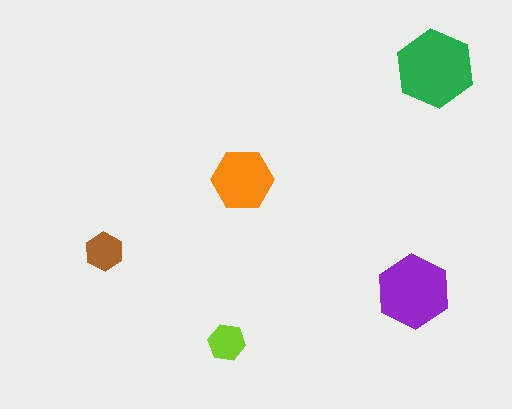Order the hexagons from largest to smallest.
the green one, the purple one, the orange one, the brown one, the lime one.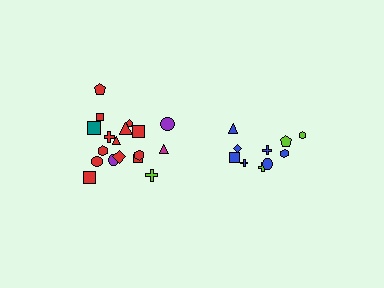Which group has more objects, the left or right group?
The left group.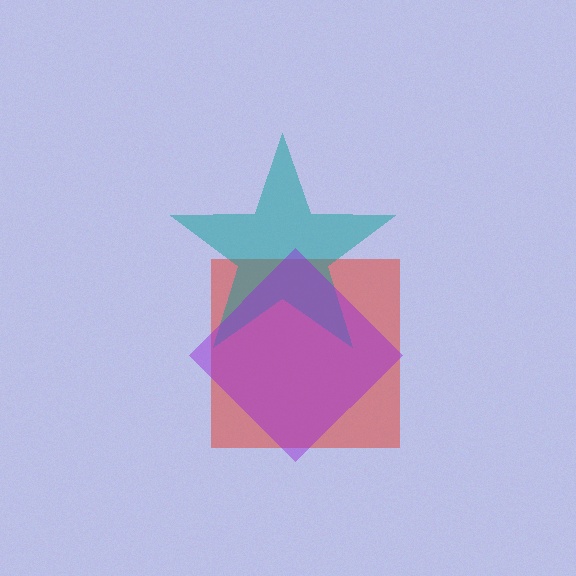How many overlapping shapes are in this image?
There are 3 overlapping shapes in the image.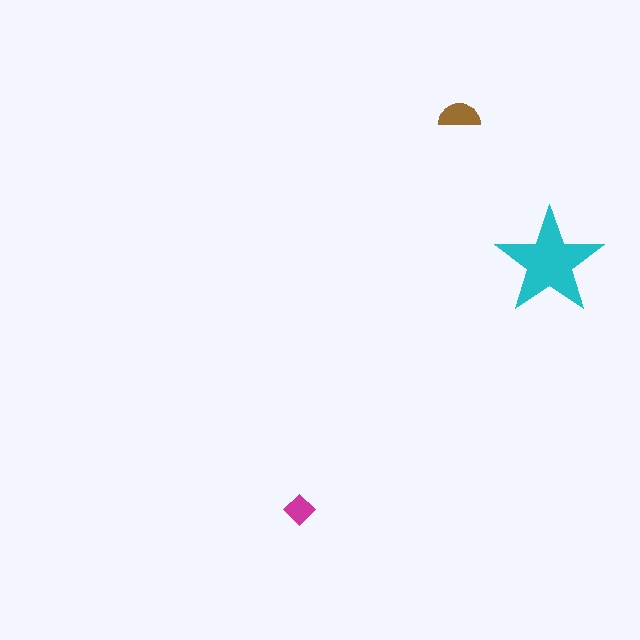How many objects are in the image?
There are 3 objects in the image.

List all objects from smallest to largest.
The magenta diamond, the brown semicircle, the cyan star.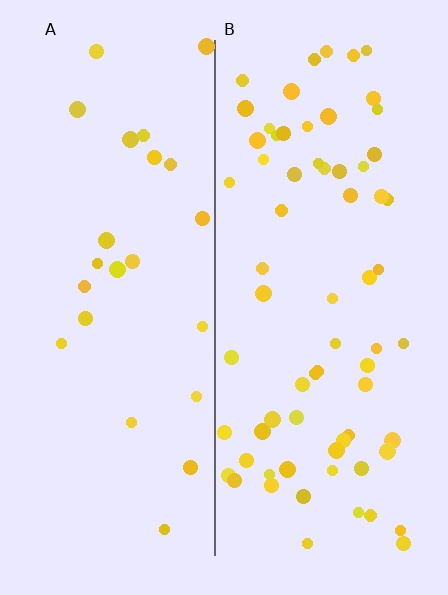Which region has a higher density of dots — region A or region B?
B (the right).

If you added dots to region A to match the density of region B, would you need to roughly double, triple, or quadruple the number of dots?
Approximately triple.